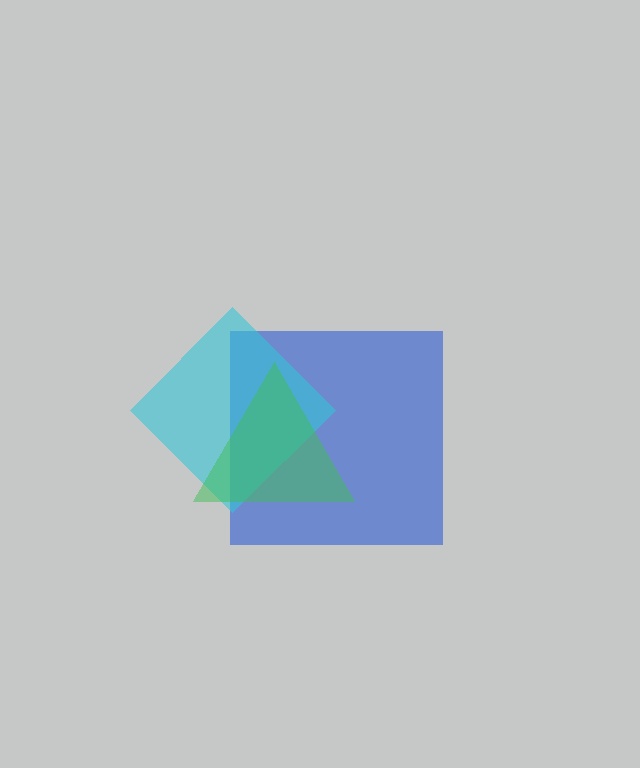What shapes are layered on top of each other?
The layered shapes are: a blue square, a cyan diamond, a green triangle.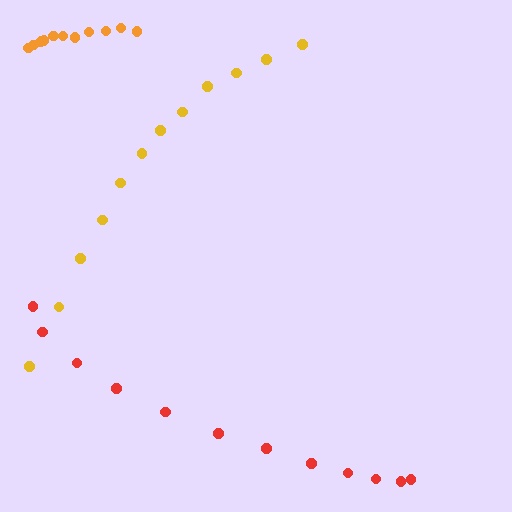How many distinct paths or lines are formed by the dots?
There are 3 distinct paths.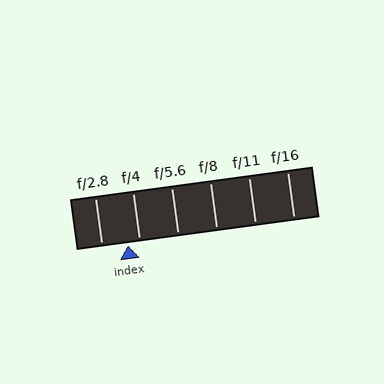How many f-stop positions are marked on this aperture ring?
There are 6 f-stop positions marked.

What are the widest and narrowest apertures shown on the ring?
The widest aperture shown is f/2.8 and the narrowest is f/16.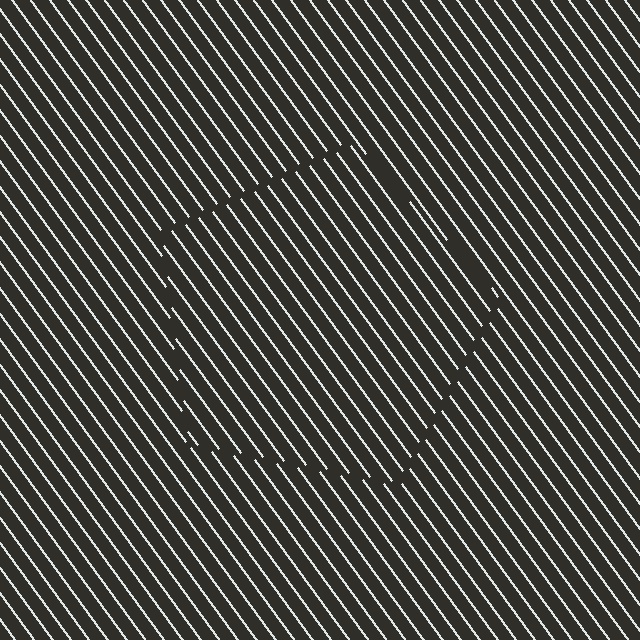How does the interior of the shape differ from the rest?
The interior of the shape contains the same grating, shifted by half a period — the contour is defined by the phase discontinuity where line-ends from the inner and outer gratings abut.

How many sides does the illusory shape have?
5 sides — the line-ends trace a pentagon.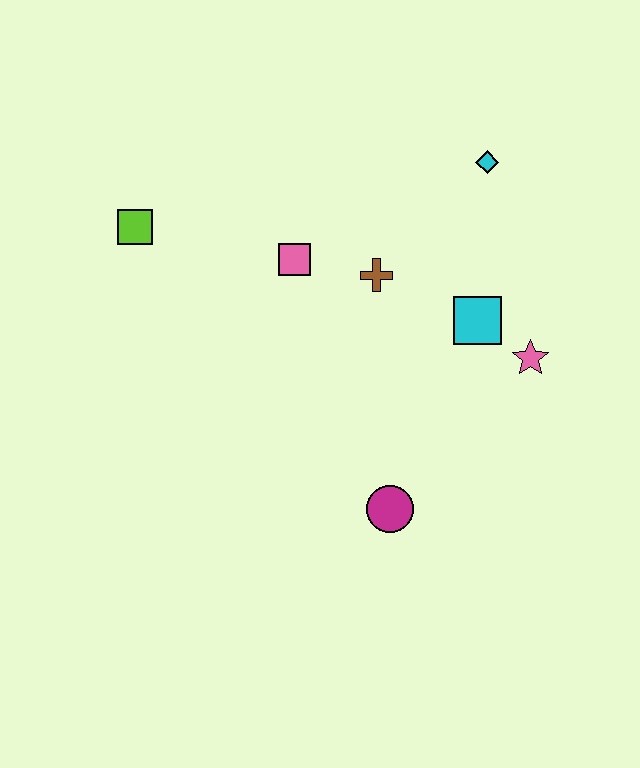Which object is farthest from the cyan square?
The lime square is farthest from the cyan square.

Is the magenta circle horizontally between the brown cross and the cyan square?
Yes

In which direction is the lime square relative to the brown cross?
The lime square is to the left of the brown cross.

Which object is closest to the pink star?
The cyan square is closest to the pink star.